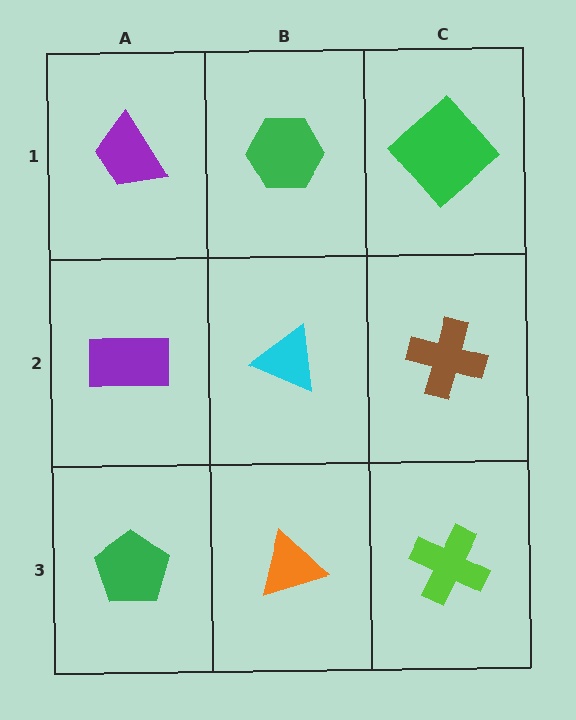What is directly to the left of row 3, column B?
A green pentagon.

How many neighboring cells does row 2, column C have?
3.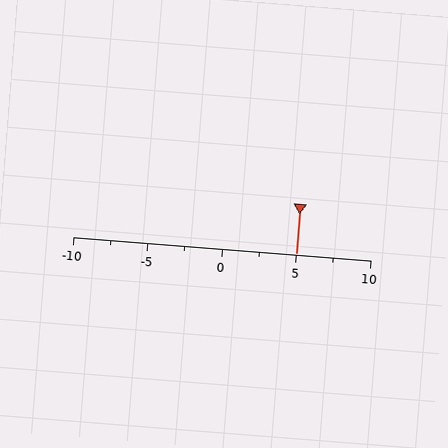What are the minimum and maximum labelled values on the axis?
The axis runs from -10 to 10.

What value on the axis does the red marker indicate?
The marker indicates approximately 5.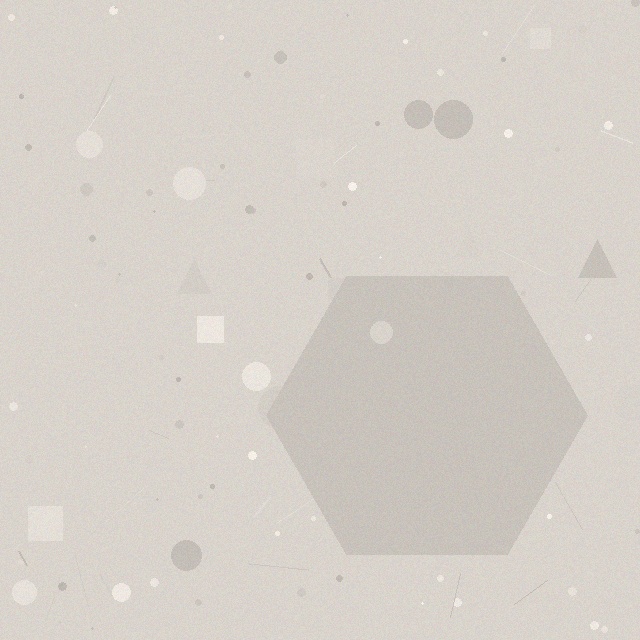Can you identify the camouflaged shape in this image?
The camouflaged shape is a hexagon.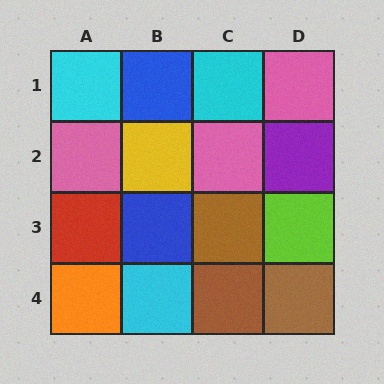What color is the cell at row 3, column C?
Brown.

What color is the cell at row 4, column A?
Orange.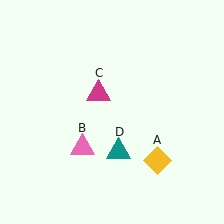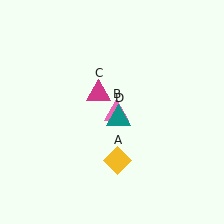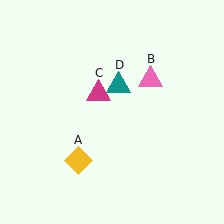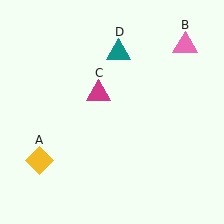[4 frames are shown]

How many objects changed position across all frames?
3 objects changed position: yellow diamond (object A), pink triangle (object B), teal triangle (object D).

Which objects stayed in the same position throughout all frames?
Magenta triangle (object C) remained stationary.